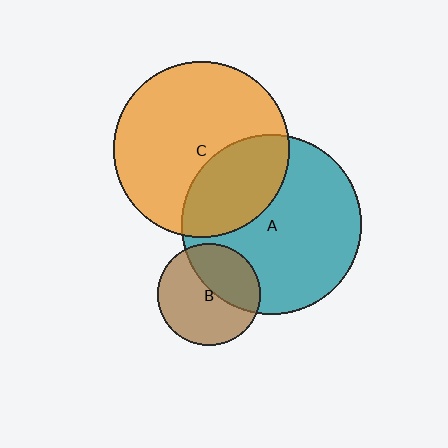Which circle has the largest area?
Circle A (teal).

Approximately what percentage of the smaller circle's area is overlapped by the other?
Approximately 40%.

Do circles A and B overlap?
Yes.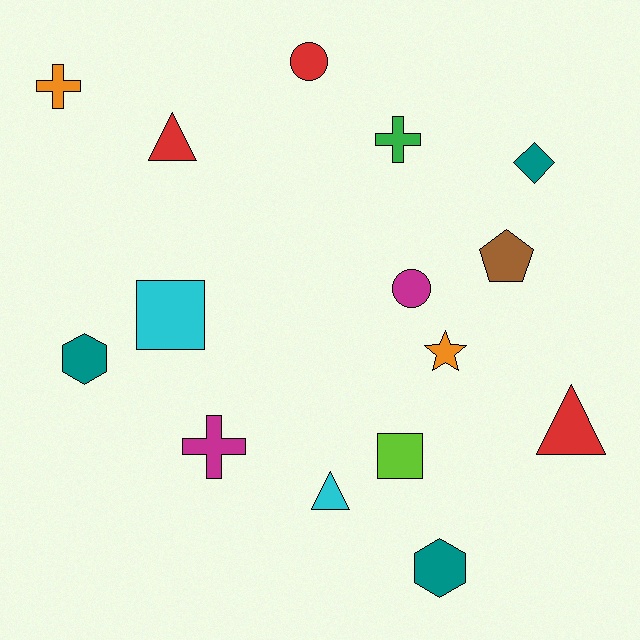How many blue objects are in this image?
There are no blue objects.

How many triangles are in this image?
There are 3 triangles.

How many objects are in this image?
There are 15 objects.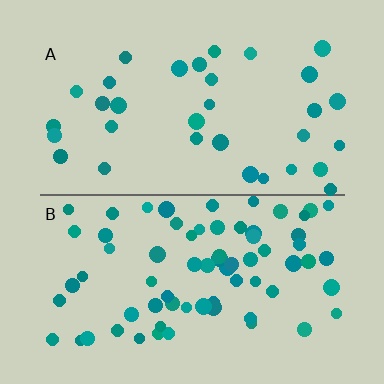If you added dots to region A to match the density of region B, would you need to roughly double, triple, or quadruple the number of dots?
Approximately double.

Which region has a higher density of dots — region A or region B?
B (the bottom).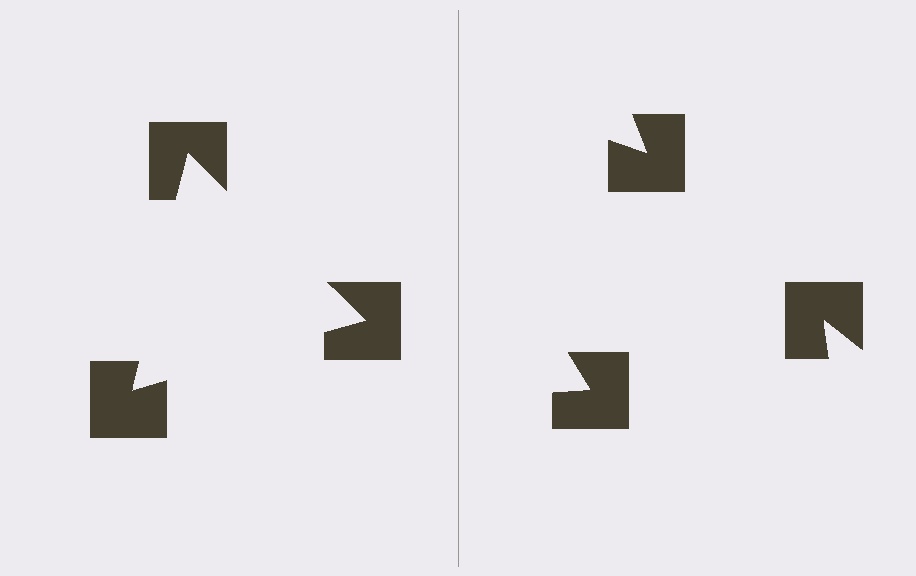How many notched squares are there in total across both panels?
6 — 3 on each side.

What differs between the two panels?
The notched squares are positioned identically on both sides; only the wedge orientations differ. On the left they align to a triangle; on the right they are misaligned.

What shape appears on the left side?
An illusory triangle.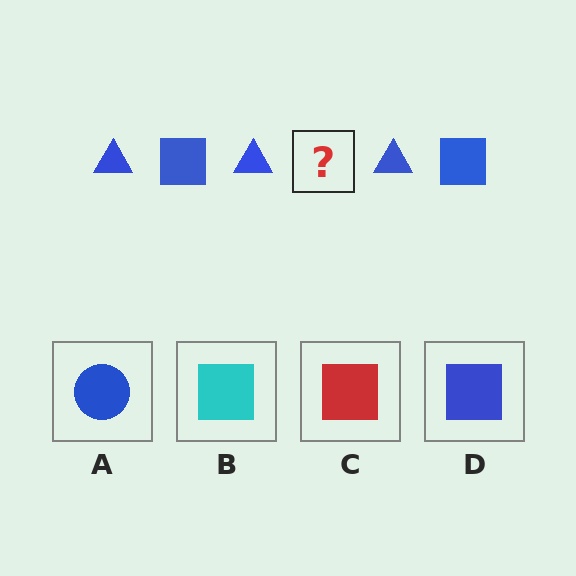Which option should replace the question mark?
Option D.